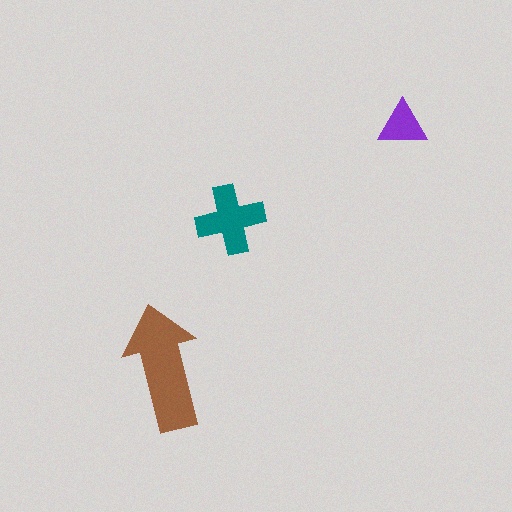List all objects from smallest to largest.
The purple triangle, the teal cross, the brown arrow.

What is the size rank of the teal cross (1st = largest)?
2nd.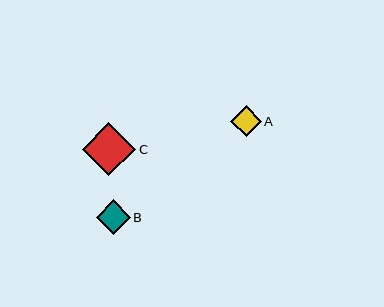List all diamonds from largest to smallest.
From largest to smallest: C, B, A.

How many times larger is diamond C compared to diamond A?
Diamond C is approximately 1.8 times the size of diamond A.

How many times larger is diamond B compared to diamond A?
Diamond B is approximately 1.1 times the size of diamond A.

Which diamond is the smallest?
Diamond A is the smallest with a size of approximately 30 pixels.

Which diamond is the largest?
Diamond C is the largest with a size of approximately 53 pixels.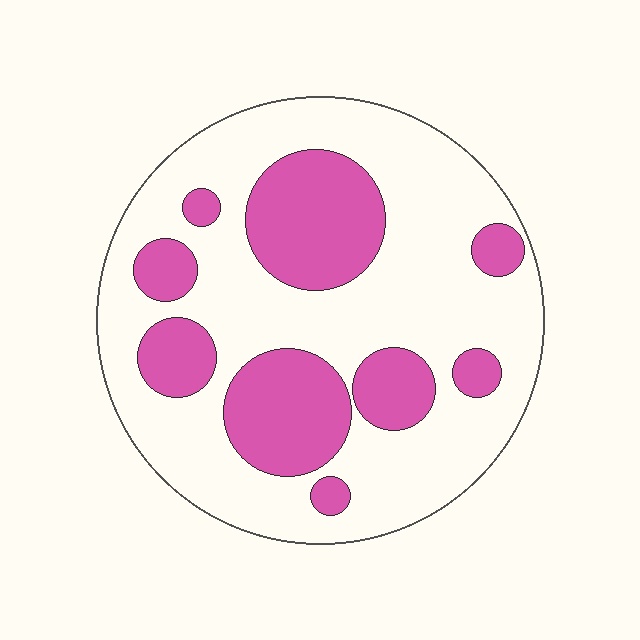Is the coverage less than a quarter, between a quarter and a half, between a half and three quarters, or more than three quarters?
Between a quarter and a half.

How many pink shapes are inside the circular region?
9.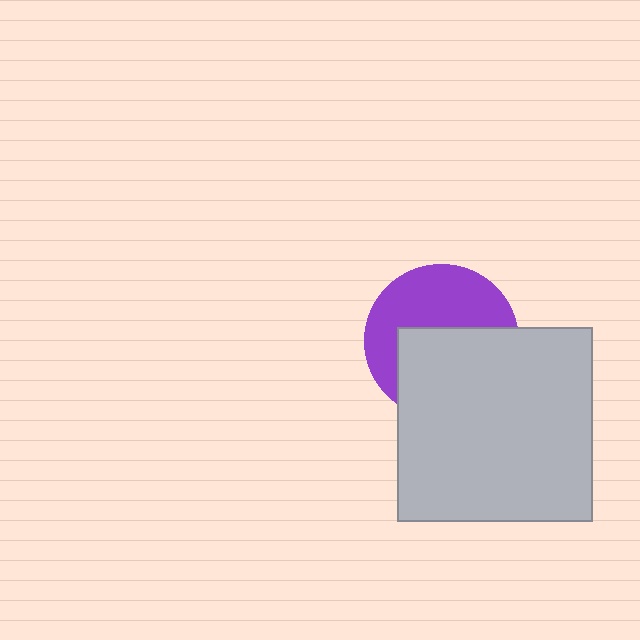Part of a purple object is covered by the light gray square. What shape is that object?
It is a circle.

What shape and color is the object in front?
The object in front is a light gray square.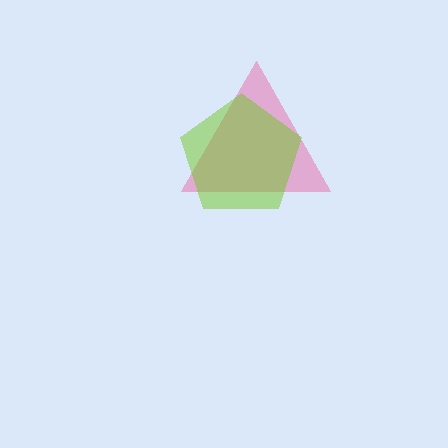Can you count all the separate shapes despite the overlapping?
Yes, there are 2 separate shapes.